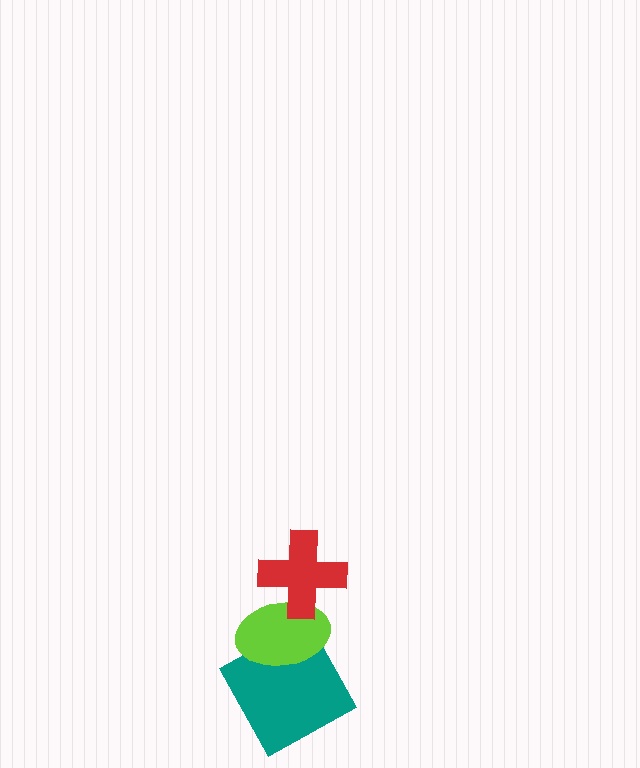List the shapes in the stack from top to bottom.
From top to bottom: the red cross, the lime ellipse, the teal square.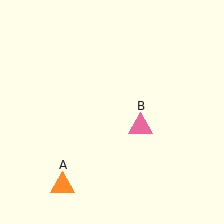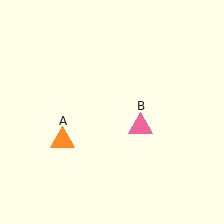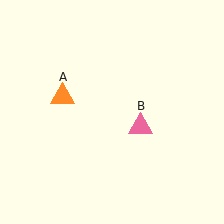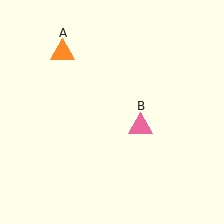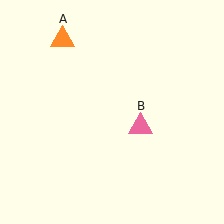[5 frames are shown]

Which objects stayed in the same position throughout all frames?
Pink triangle (object B) remained stationary.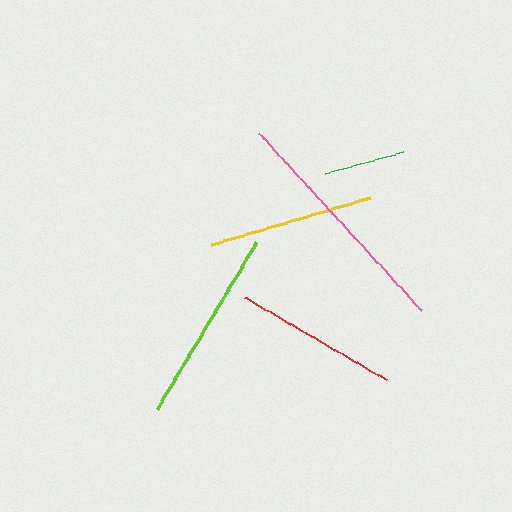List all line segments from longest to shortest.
From longest to shortest: pink, lime, yellow, red, green.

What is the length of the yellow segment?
The yellow segment is approximately 166 pixels long.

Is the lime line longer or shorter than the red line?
The lime line is longer than the red line.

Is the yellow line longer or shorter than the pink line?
The pink line is longer than the yellow line.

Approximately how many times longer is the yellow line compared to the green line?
The yellow line is approximately 2.1 times the length of the green line.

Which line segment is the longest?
The pink line is the longest at approximately 239 pixels.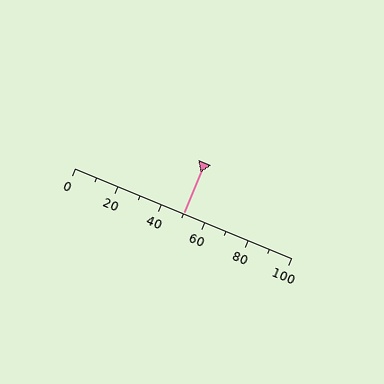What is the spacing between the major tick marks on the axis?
The major ticks are spaced 20 apart.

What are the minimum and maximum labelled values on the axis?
The axis runs from 0 to 100.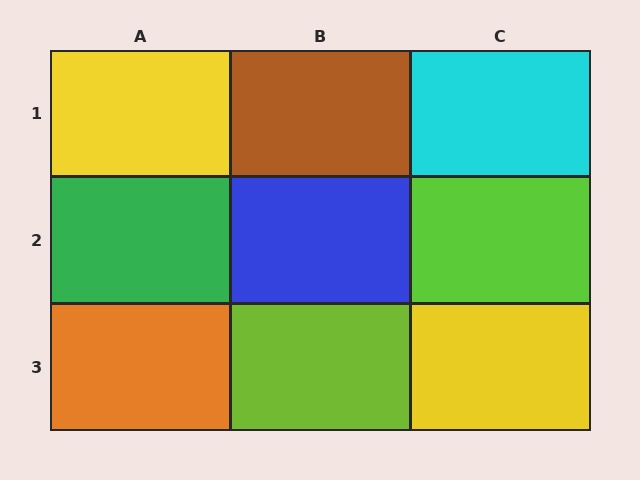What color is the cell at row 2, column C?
Lime.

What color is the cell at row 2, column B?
Blue.